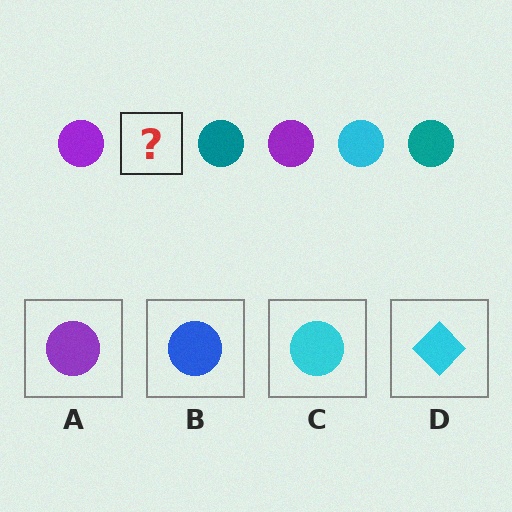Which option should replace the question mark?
Option C.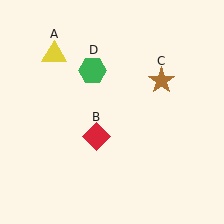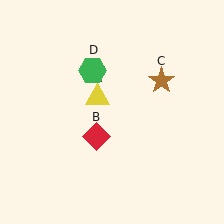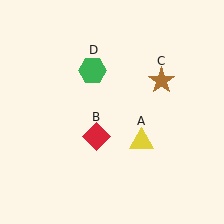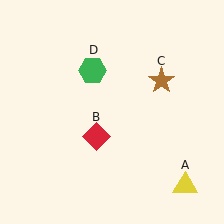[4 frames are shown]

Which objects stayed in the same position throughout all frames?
Red diamond (object B) and brown star (object C) and green hexagon (object D) remained stationary.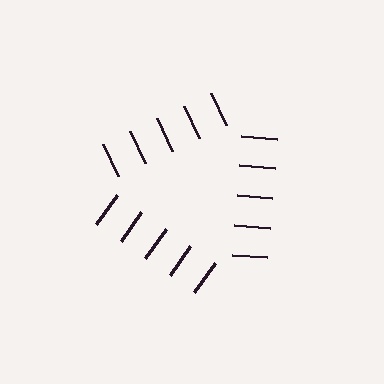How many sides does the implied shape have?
3 sides — the line-ends trace a triangle.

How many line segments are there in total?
15 — 5 along each of the 3 edges.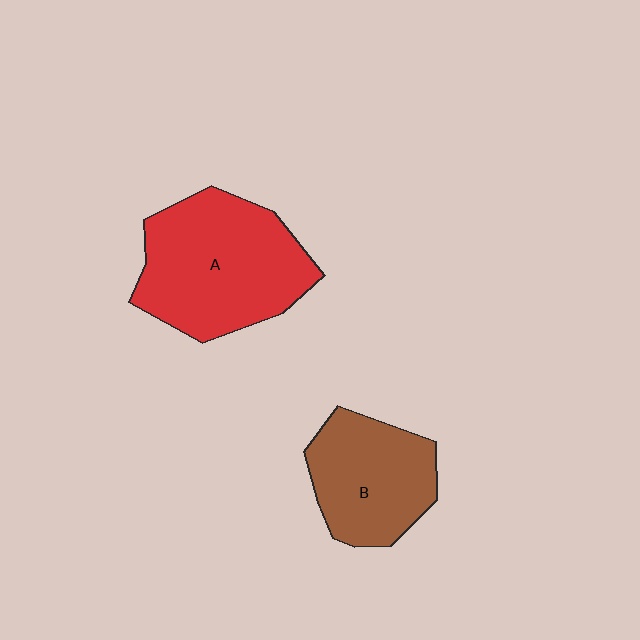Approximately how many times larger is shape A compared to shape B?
Approximately 1.4 times.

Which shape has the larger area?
Shape A (red).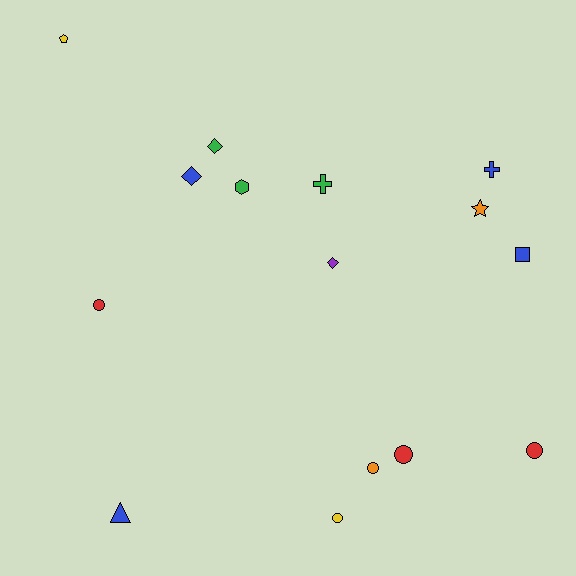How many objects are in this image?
There are 15 objects.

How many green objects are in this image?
There are 3 green objects.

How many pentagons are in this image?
There is 1 pentagon.